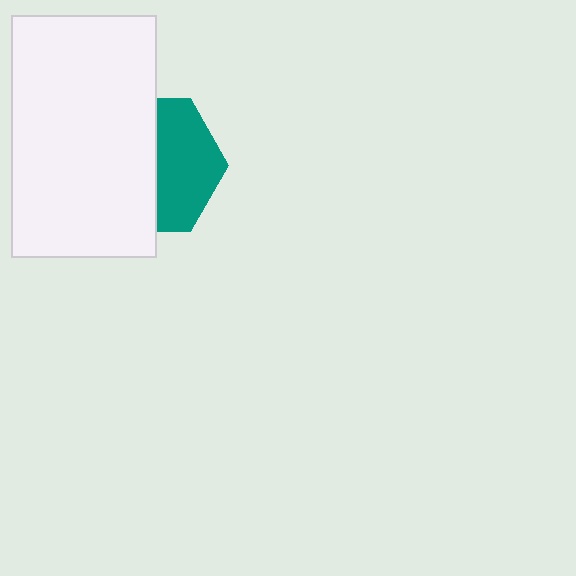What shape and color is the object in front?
The object in front is a white rectangle.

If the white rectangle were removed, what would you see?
You would see the complete teal hexagon.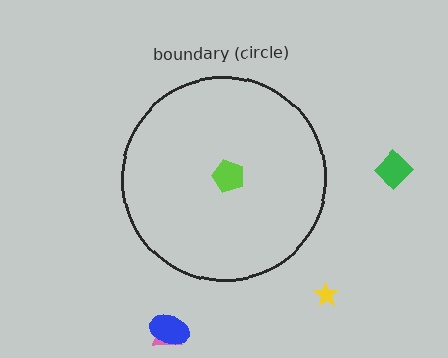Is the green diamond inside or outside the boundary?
Outside.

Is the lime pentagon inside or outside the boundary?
Inside.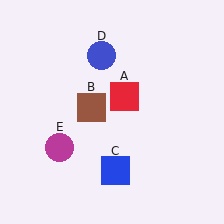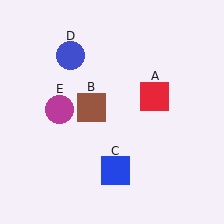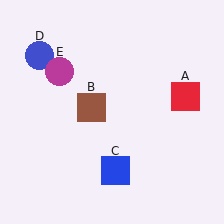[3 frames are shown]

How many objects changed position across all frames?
3 objects changed position: red square (object A), blue circle (object D), magenta circle (object E).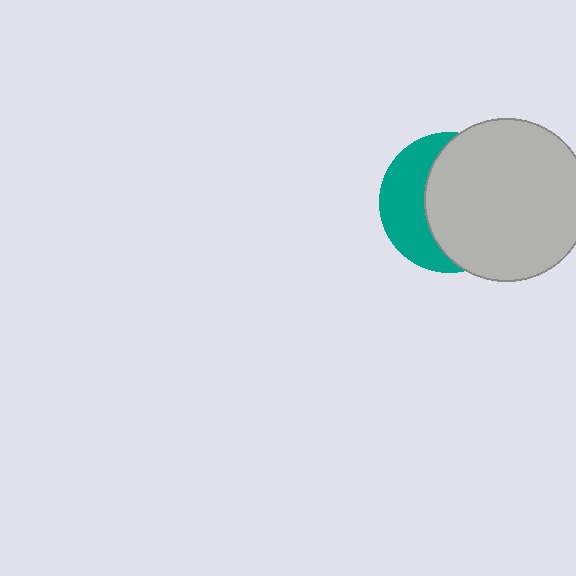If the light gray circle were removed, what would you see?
You would see the complete teal circle.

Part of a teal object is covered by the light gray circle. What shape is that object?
It is a circle.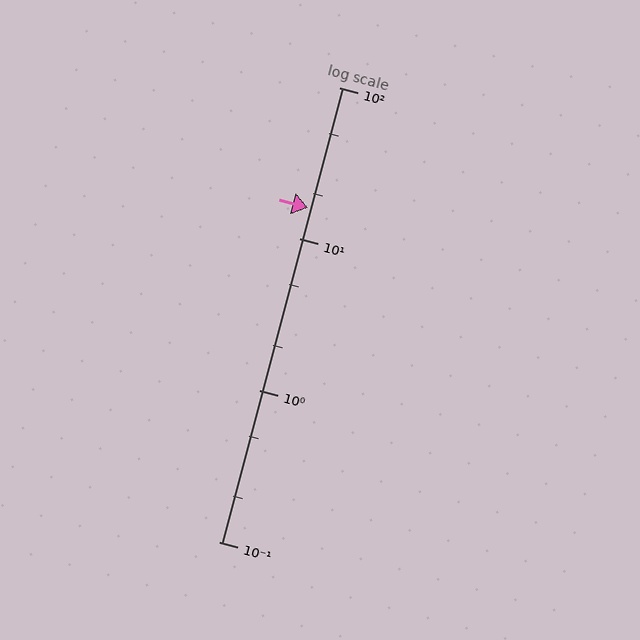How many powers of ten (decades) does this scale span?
The scale spans 3 decades, from 0.1 to 100.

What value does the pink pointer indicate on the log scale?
The pointer indicates approximately 16.